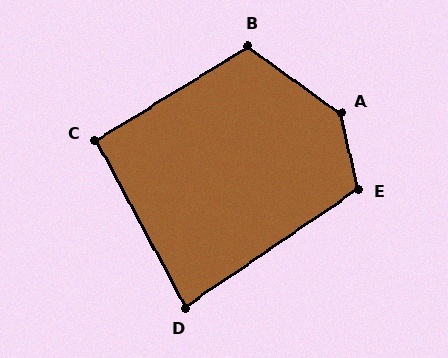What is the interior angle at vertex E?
Approximately 112 degrees (obtuse).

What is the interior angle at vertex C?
Approximately 93 degrees (approximately right).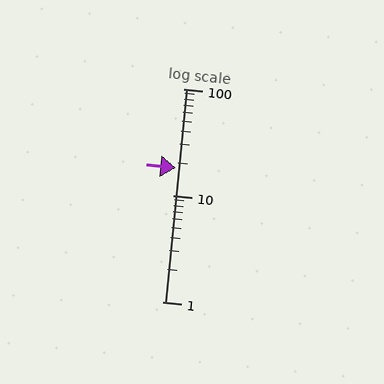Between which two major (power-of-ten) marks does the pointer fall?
The pointer is between 10 and 100.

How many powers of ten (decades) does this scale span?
The scale spans 2 decades, from 1 to 100.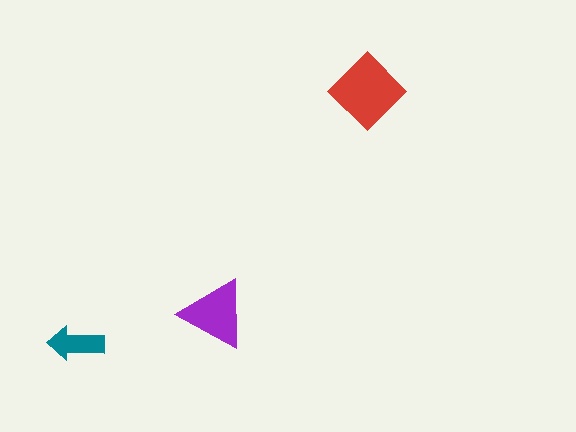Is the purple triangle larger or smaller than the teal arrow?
Larger.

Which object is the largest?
The red diamond.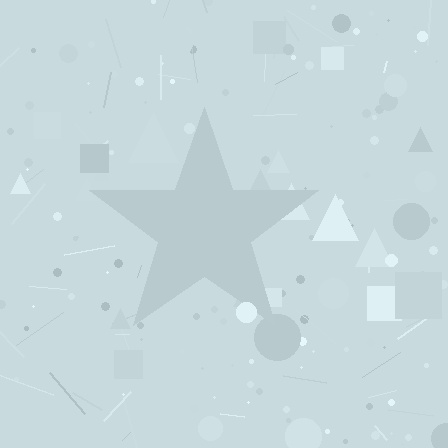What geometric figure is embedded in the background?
A star is embedded in the background.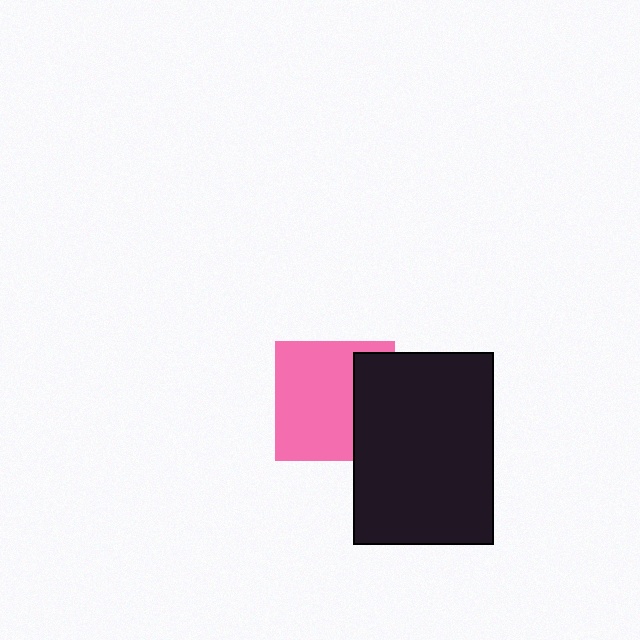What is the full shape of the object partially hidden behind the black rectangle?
The partially hidden object is a pink square.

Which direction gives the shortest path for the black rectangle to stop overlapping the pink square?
Moving right gives the shortest separation.